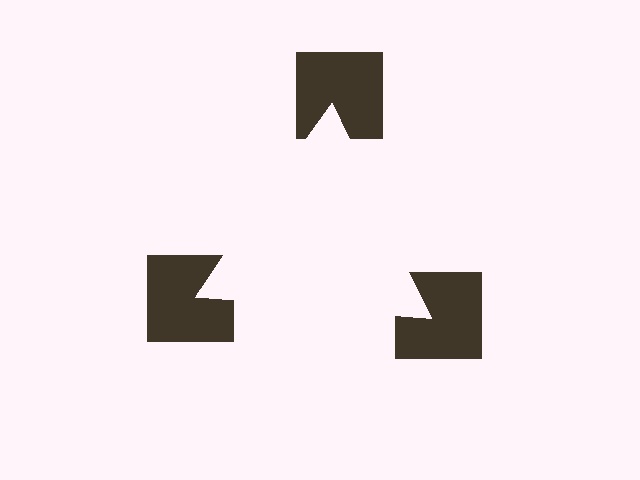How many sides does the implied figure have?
3 sides.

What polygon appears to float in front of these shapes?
An illusory triangle — its edges are inferred from the aligned wedge cuts in the notched squares, not physically drawn.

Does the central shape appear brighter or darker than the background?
It typically appears slightly brighter than the background, even though no actual brightness change is drawn.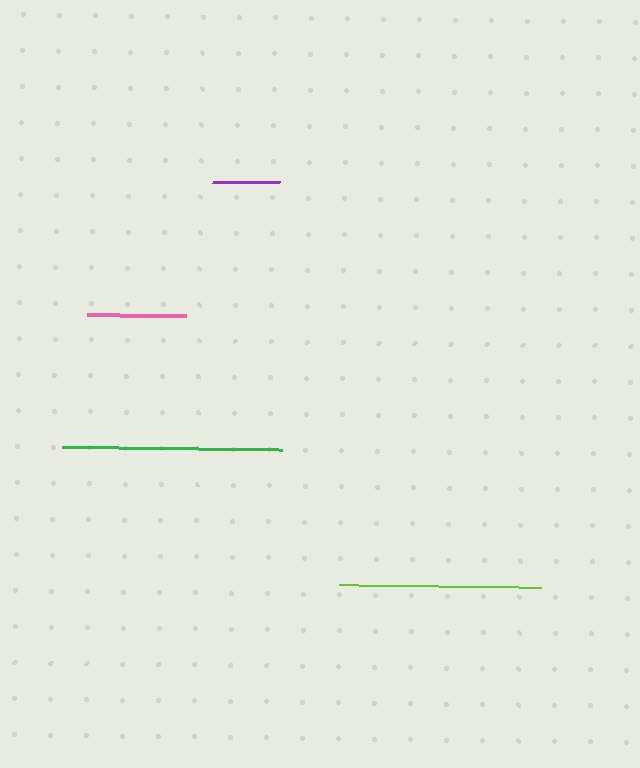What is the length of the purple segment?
The purple segment is approximately 67 pixels long.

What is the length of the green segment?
The green segment is approximately 220 pixels long.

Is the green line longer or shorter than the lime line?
The green line is longer than the lime line.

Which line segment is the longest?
The green line is the longest at approximately 220 pixels.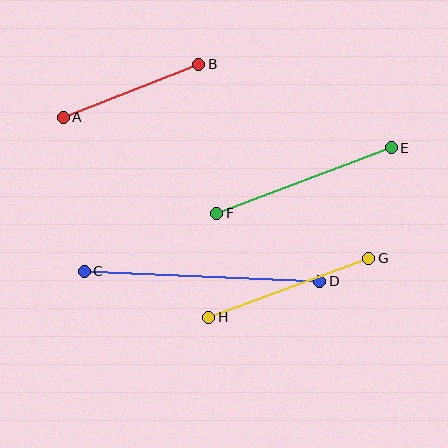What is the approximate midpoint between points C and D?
The midpoint is at approximately (202, 276) pixels.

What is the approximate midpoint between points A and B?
The midpoint is at approximately (131, 91) pixels.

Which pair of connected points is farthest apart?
Points C and D are farthest apart.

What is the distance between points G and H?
The distance is approximately 171 pixels.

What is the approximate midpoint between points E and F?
The midpoint is at approximately (304, 180) pixels.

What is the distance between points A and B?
The distance is approximately 146 pixels.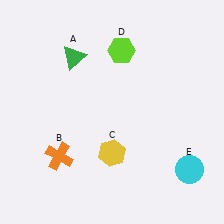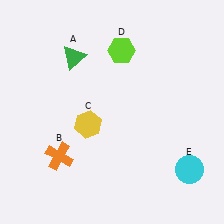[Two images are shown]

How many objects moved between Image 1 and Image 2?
1 object moved between the two images.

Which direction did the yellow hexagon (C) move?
The yellow hexagon (C) moved up.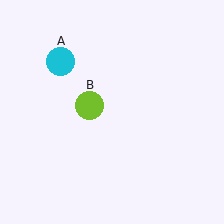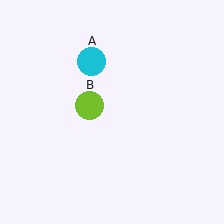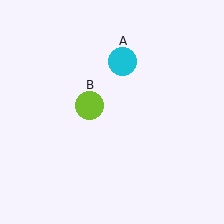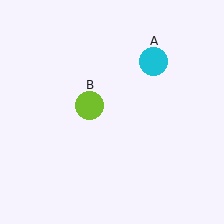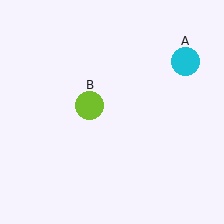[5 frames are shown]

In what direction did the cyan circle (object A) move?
The cyan circle (object A) moved right.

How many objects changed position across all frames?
1 object changed position: cyan circle (object A).